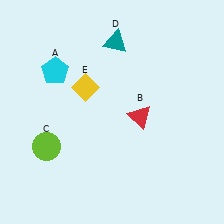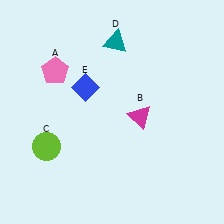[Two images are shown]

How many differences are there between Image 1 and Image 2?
There are 3 differences between the two images.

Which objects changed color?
A changed from cyan to pink. B changed from red to magenta. E changed from yellow to blue.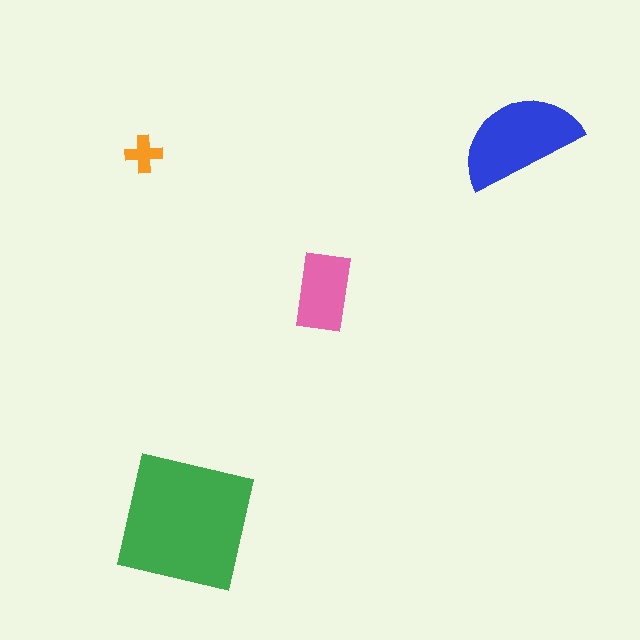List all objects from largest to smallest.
The green square, the blue semicircle, the pink rectangle, the orange cross.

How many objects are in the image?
There are 4 objects in the image.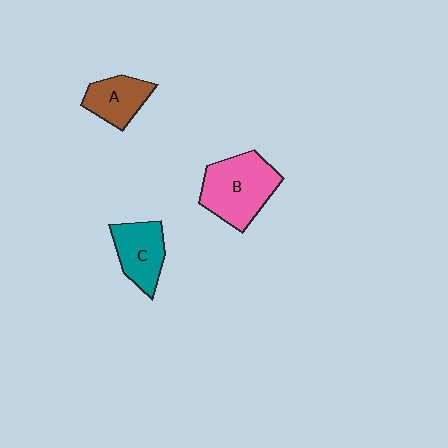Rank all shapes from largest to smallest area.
From largest to smallest: B (pink), C (teal), A (brown).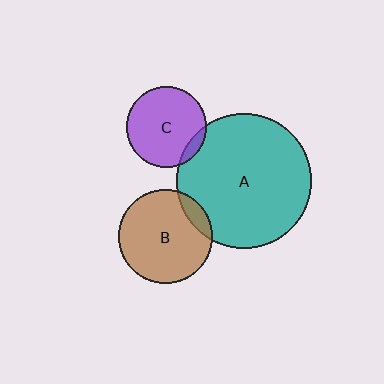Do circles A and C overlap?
Yes.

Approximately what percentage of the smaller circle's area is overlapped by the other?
Approximately 10%.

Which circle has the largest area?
Circle A (teal).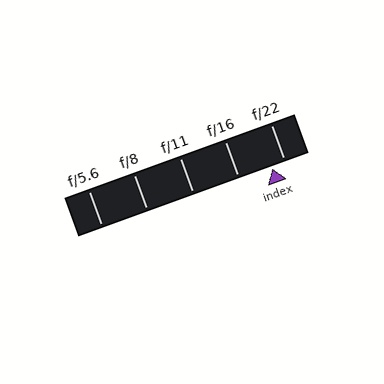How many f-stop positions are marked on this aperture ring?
There are 5 f-stop positions marked.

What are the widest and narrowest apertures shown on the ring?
The widest aperture shown is f/5.6 and the narrowest is f/22.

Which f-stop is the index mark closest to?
The index mark is closest to f/22.